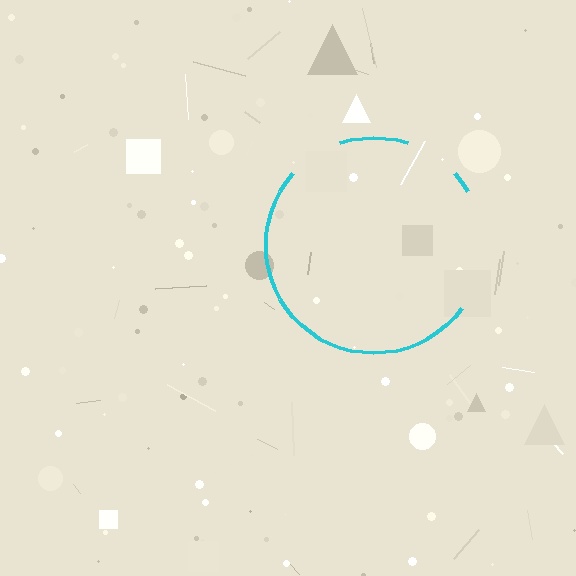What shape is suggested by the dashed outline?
The dashed outline suggests a circle.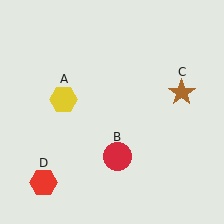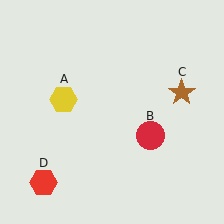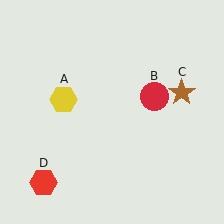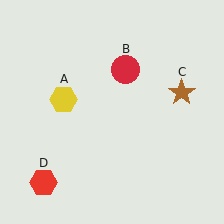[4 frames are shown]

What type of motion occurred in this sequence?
The red circle (object B) rotated counterclockwise around the center of the scene.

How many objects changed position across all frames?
1 object changed position: red circle (object B).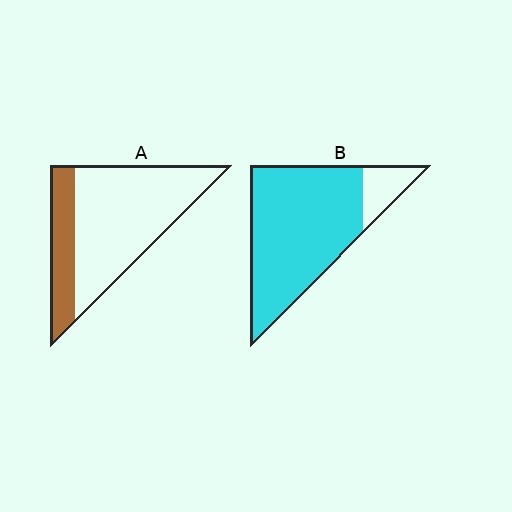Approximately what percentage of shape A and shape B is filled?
A is approximately 25% and B is approximately 85%.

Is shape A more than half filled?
No.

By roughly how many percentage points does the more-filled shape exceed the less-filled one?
By roughly 60 percentage points (B over A).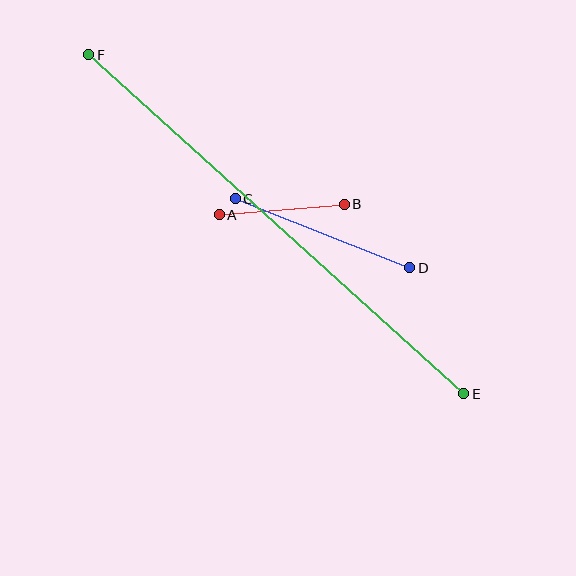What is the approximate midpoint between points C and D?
The midpoint is at approximately (322, 233) pixels.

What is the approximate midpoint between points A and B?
The midpoint is at approximately (282, 209) pixels.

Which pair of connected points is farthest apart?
Points E and F are farthest apart.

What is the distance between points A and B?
The distance is approximately 125 pixels.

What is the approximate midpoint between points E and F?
The midpoint is at approximately (276, 224) pixels.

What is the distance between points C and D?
The distance is approximately 188 pixels.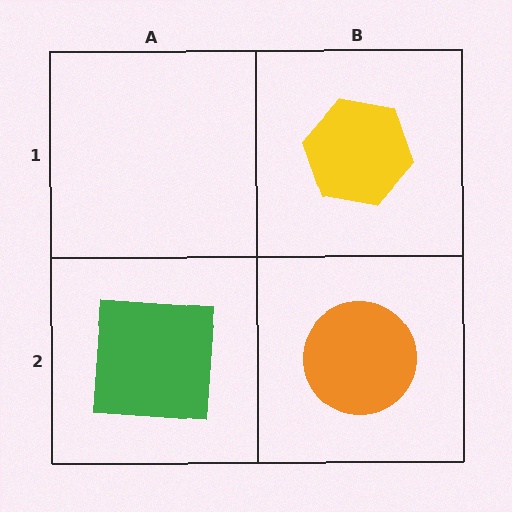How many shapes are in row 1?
1 shape.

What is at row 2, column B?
An orange circle.